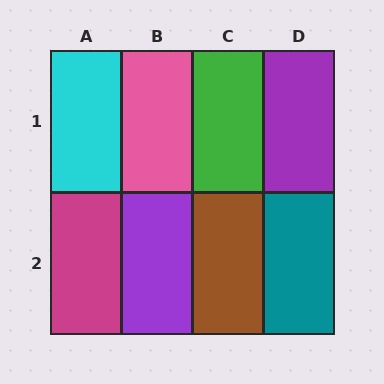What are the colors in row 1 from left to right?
Cyan, pink, green, purple.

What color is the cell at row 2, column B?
Purple.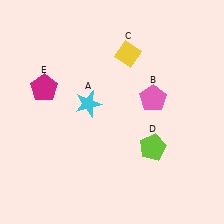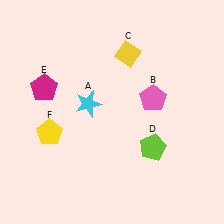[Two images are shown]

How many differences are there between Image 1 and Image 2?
There is 1 difference between the two images.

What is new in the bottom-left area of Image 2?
A yellow pentagon (F) was added in the bottom-left area of Image 2.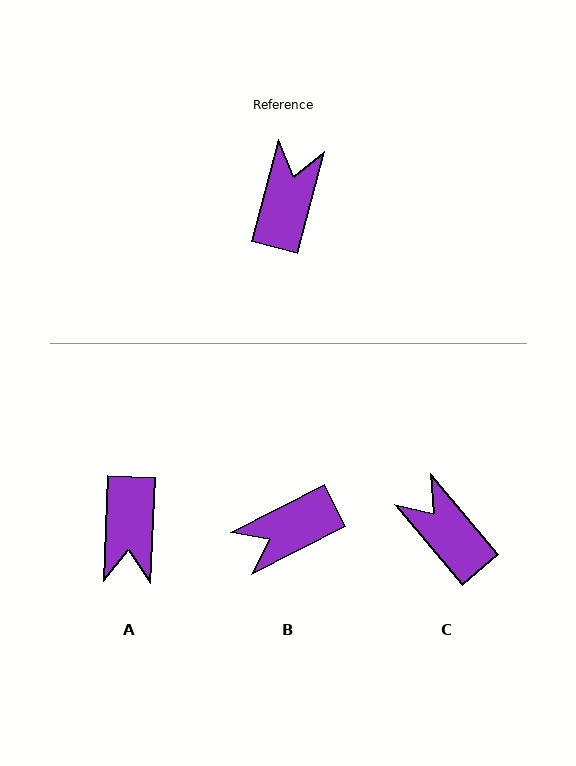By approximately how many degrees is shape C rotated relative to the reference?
Approximately 54 degrees counter-clockwise.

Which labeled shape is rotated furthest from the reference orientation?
A, about 168 degrees away.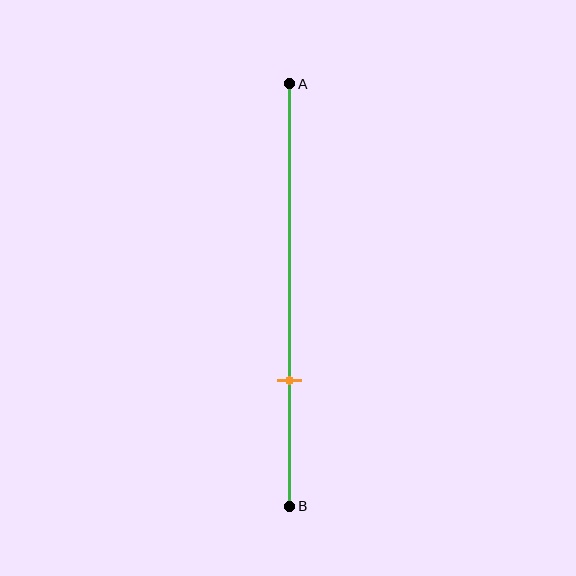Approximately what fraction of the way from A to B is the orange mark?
The orange mark is approximately 70% of the way from A to B.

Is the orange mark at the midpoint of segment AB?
No, the mark is at about 70% from A, not at the 50% midpoint.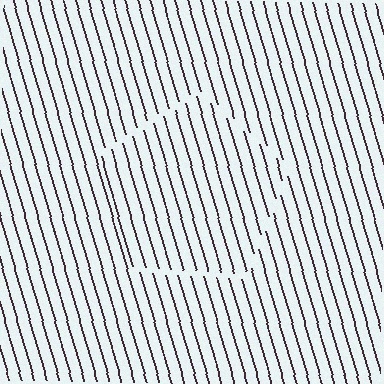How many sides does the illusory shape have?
5 sides — the line-ends trace a pentagon.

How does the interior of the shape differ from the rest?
The interior of the shape contains the same grating, shifted by half a period — the contour is defined by the phase discontinuity where line-ends from the inner and outer gratings abut.